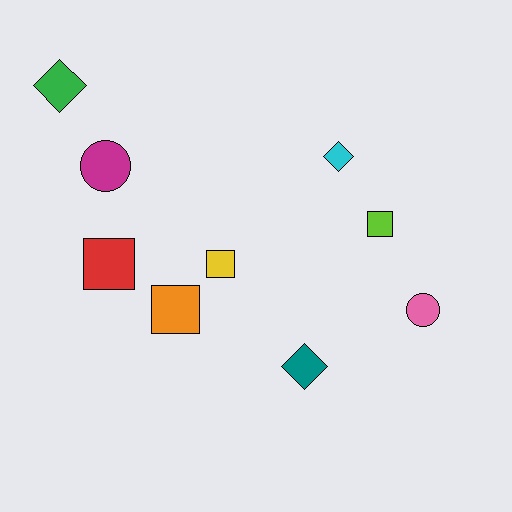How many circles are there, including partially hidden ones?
There are 2 circles.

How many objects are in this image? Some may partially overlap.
There are 9 objects.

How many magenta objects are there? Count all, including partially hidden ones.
There is 1 magenta object.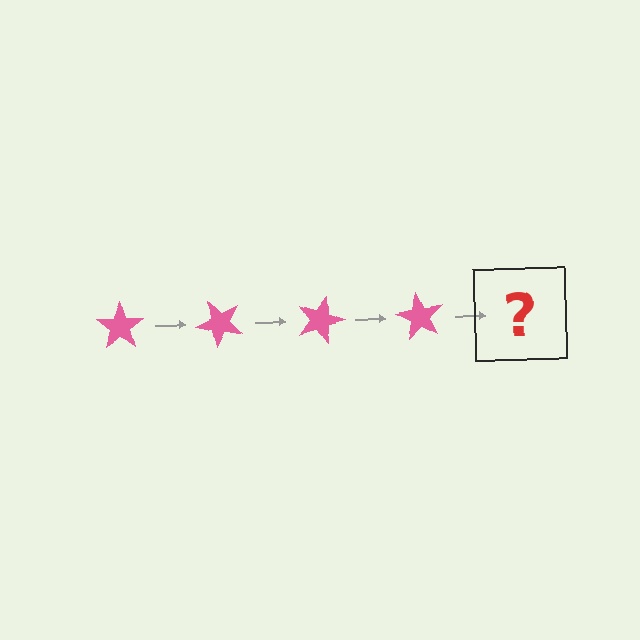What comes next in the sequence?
The next element should be a pink star rotated 180 degrees.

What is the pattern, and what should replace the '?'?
The pattern is that the star rotates 45 degrees each step. The '?' should be a pink star rotated 180 degrees.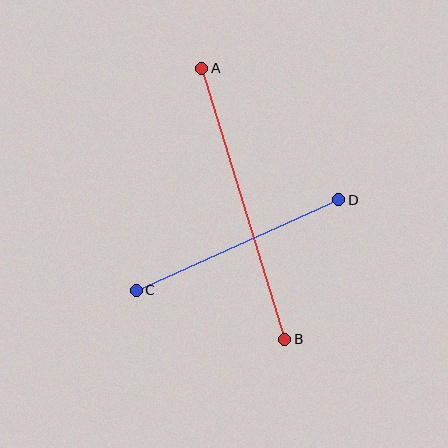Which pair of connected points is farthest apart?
Points A and B are farthest apart.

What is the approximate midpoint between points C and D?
The midpoint is at approximately (238, 245) pixels.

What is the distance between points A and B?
The distance is approximately 283 pixels.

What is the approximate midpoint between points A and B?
The midpoint is at approximately (243, 204) pixels.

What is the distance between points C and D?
The distance is approximately 222 pixels.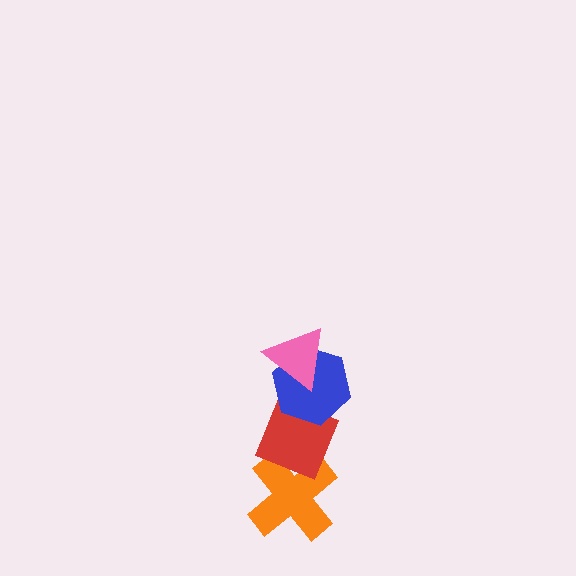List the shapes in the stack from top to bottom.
From top to bottom: the pink triangle, the blue hexagon, the red diamond, the orange cross.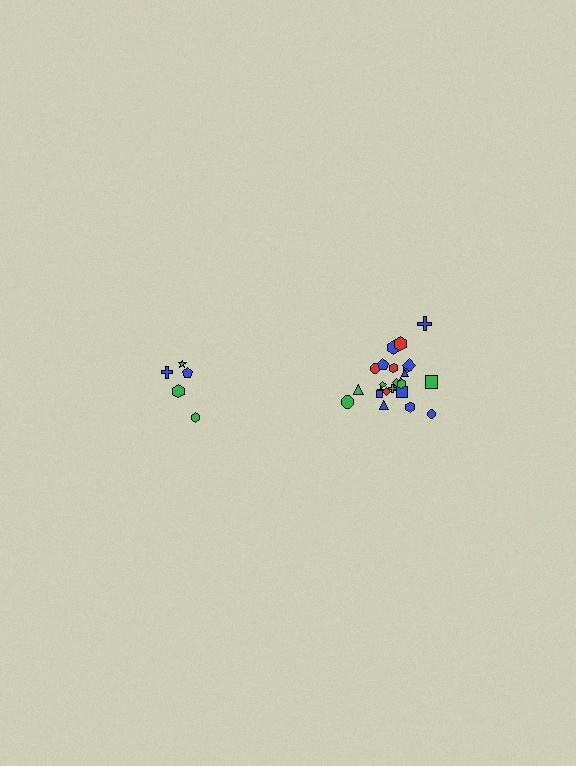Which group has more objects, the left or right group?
The right group.